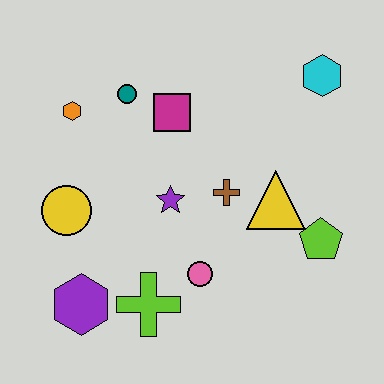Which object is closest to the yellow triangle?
The brown cross is closest to the yellow triangle.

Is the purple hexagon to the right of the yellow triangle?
No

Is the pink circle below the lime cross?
No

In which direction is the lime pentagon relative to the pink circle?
The lime pentagon is to the right of the pink circle.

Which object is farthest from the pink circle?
The cyan hexagon is farthest from the pink circle.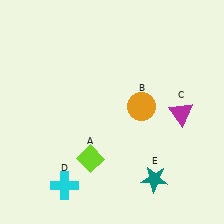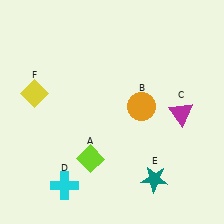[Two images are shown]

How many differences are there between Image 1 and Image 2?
There is 1 difference between the two images.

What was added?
A yellow diamond (F) was added in Image 2.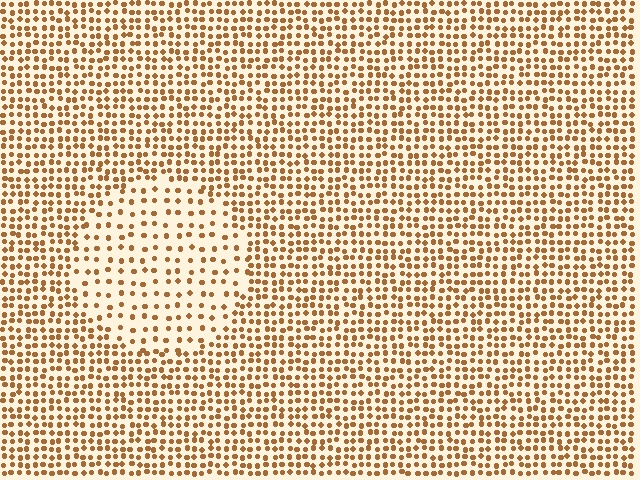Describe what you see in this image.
The image contains small brown elements arranged at two different densities. A circle-shaped region is visible where the elements are less densely packed than the surrounding area.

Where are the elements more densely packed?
The elements are more densely packed outside the circle boundary.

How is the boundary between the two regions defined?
The boundary is defined by a change in element density (approximately 2.1x ratio). All elements are the same color, size, and shape.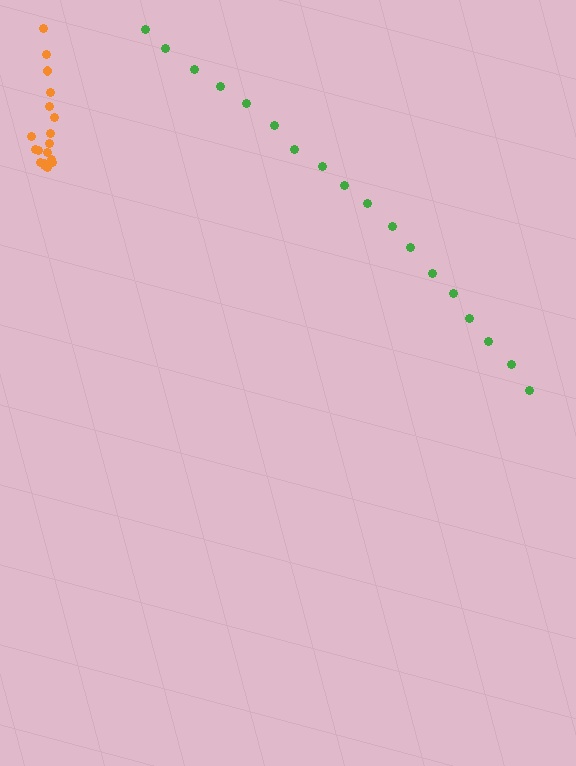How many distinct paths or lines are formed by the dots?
There are 2 distinct paths.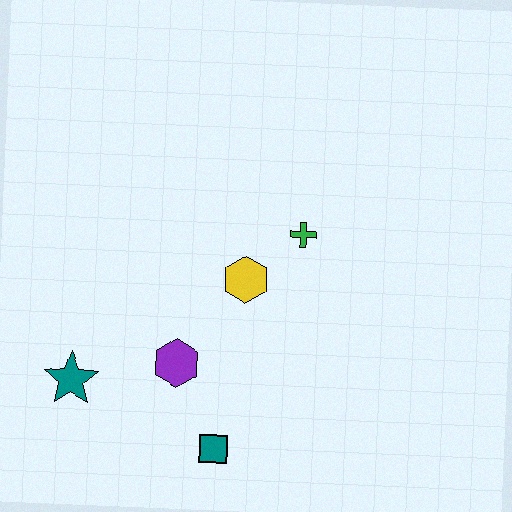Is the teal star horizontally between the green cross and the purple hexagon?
No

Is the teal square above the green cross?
No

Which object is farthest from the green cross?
The teal star is farthest from the green cross.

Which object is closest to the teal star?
The purple hexagon is closest to the teal star.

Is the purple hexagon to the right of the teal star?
Yes